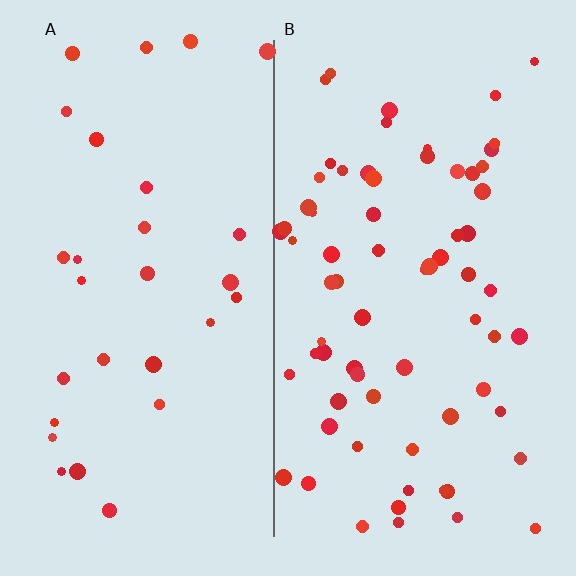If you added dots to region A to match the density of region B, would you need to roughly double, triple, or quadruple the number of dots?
Approximately double.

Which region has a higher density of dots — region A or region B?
B (the right).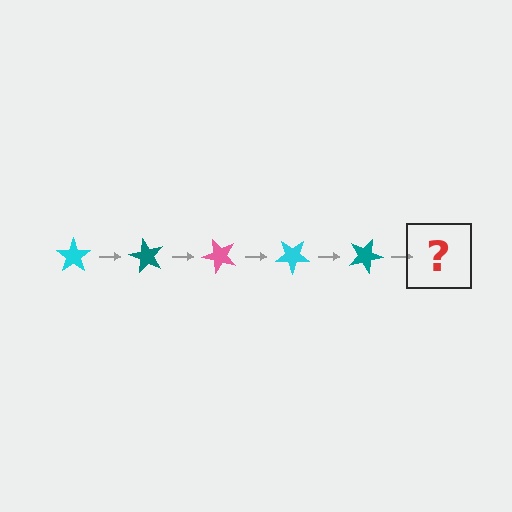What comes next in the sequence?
The next element should be a pink star, rotated 300 degrees from the start.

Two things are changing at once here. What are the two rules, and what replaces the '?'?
The two rules are that it rotates 60 degrees each step and the color cycles through cyan, teal, and pink. The '?' should be a pink star, rotated 300 degrees from the start.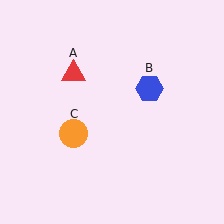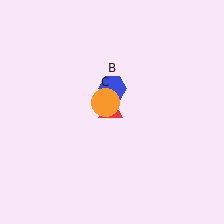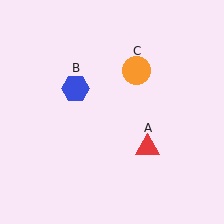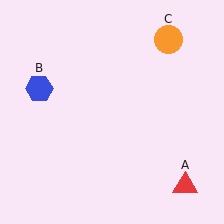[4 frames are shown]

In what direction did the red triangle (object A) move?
The red triangle (object A) moved down and to the right.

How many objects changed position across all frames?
3 objects changed position: red triangle (object A), blue hexagon (object B), orange circle (object C).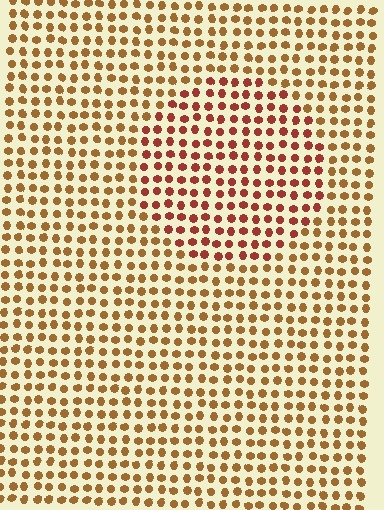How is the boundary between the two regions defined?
The boundary is defined purely by a slight shift in hue (about 30 degrees). Spacing, size, and orientation are identical on both sides.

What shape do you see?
I see a circle.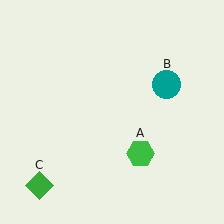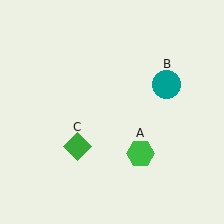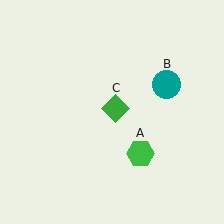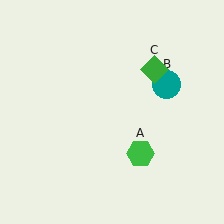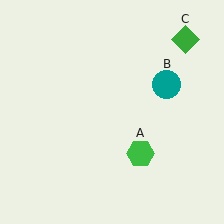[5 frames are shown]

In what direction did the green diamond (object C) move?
The green diamond (object C) moved up and to the right.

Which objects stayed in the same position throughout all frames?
Green hexagon (object A) and teal circle (object B) remained stationary.